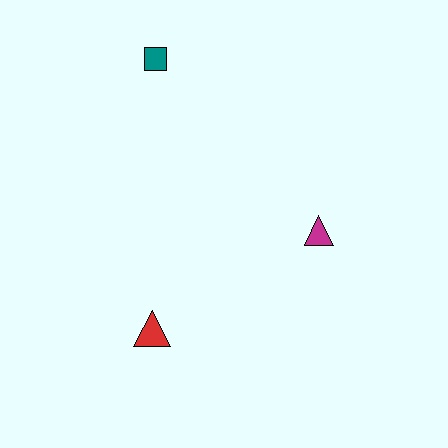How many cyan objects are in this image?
There are no cyan objects.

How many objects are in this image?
There are 3 objects.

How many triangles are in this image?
There are 2 triangles.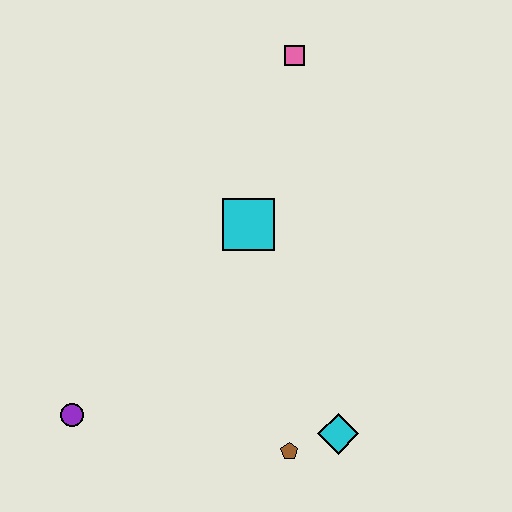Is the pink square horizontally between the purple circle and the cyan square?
No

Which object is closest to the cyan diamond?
The brown pentagon is closest to the cyan diamond.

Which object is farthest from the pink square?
The purple circle is farthest from the pink square.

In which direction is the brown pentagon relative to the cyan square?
The brown pentagon is below the cyan square.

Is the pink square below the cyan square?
No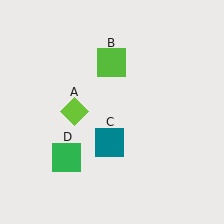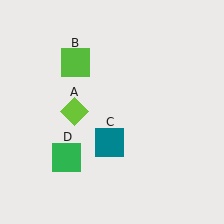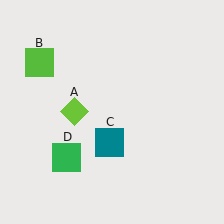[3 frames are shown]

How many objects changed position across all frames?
1 object changed position: lime square (object B).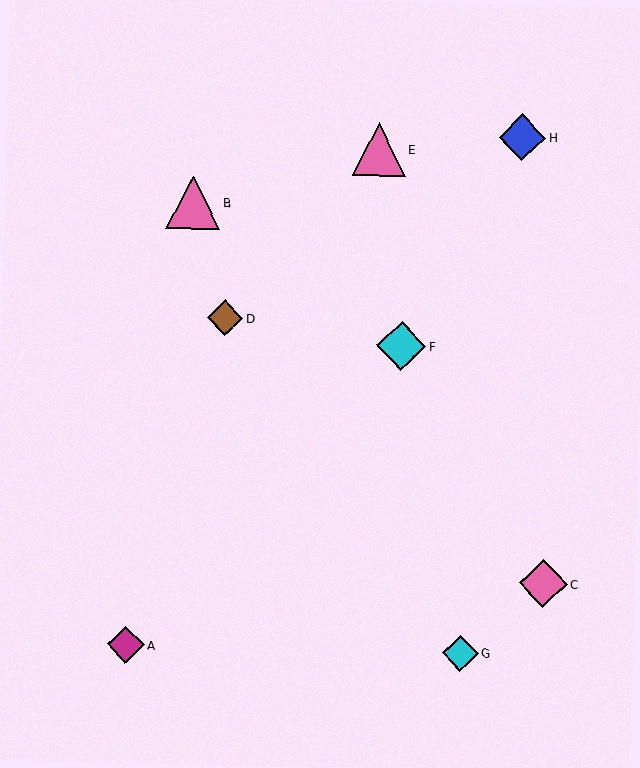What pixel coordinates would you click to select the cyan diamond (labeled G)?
Click at (460, 653) to select the cyan diamond G.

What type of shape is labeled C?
Shape C is a pink diamond.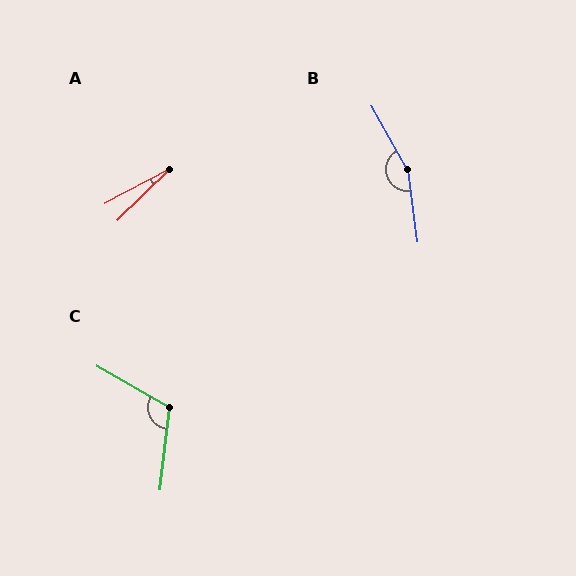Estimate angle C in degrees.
Approximately 113 degrees.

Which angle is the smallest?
A, at approximately 16 degrees.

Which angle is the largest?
B, at approximately 158 degrees.